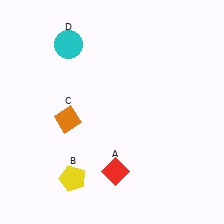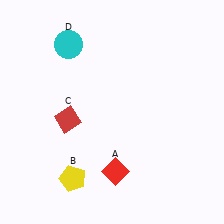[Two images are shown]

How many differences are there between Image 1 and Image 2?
There is 1 difference between the two images.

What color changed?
The diamond (C) changed from orange in Image 1 to red in Image 2.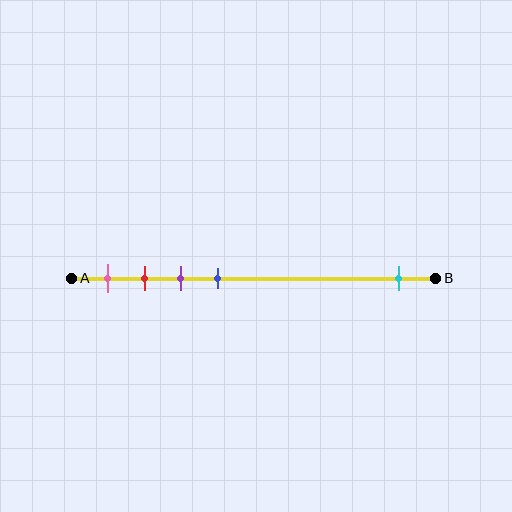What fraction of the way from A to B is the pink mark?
The pink mark is approximately 10% (0.1) of the way from A to B.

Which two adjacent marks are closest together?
The red and purple marks are the closest adjacent pair.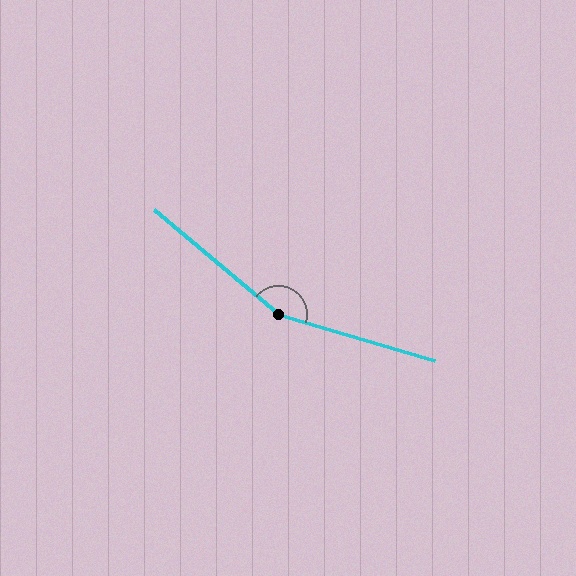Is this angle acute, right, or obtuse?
It is obtuse.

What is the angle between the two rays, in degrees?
Approximately 156 degrees.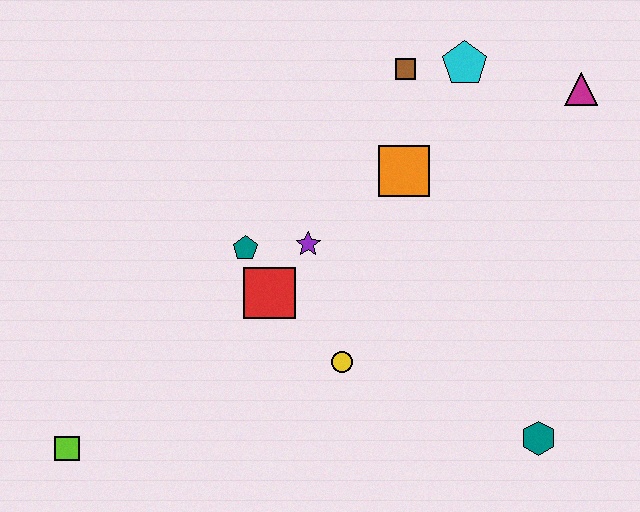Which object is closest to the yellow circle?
The red square is closest to the yellow circle.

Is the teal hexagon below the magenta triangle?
Yes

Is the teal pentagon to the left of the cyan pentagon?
Yes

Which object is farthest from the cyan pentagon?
The lime square is farthest from the cyan pentagon.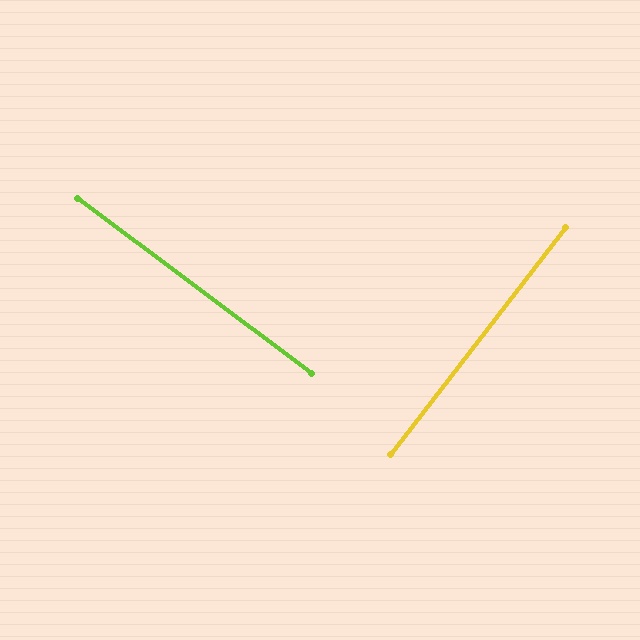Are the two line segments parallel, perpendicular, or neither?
Perpendicular — they meet at approximately 89°.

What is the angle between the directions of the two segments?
Approximately 89 degrees.